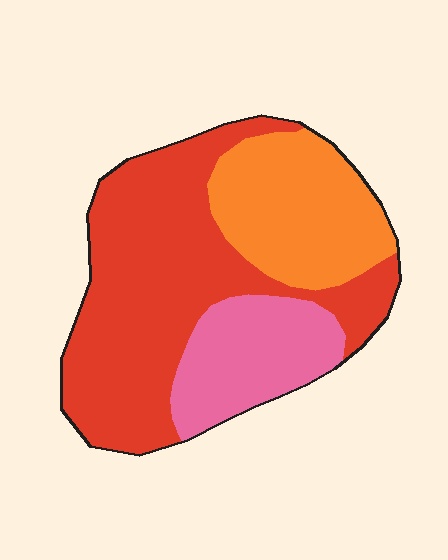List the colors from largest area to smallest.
From largest to smallest: red, orange, pink.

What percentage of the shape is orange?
Orange takes up about one quarter (1/4) of the shape.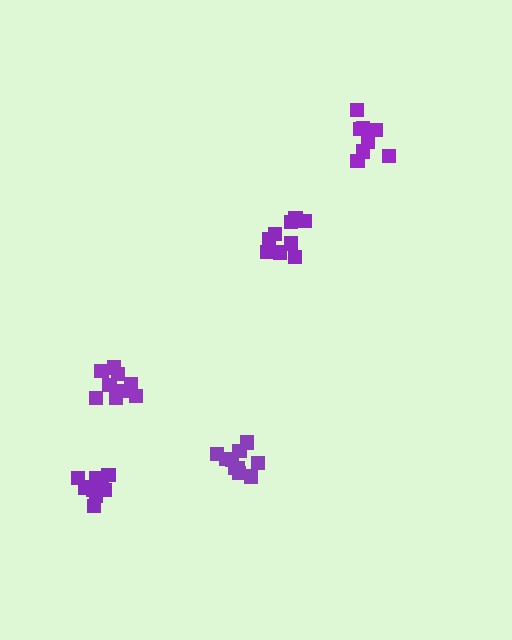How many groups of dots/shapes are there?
There are 5 groups.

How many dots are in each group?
Group 1: 11 dots, Group 2: 8 dots, Group 3: 9 dots, Group 4: 10 dots, Group 5: 9 dots (47 total).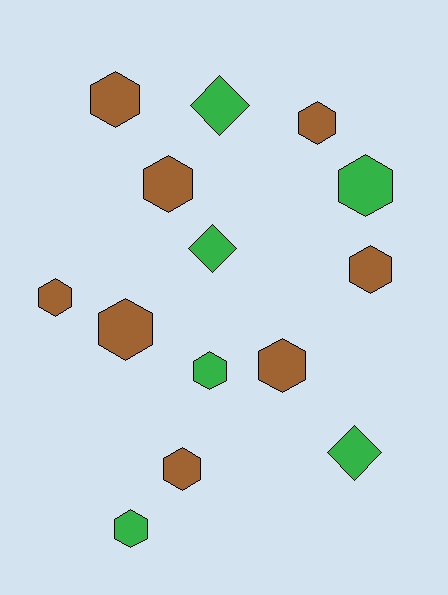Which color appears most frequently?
Brown, with 8 objects.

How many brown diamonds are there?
There are no brown diamonds.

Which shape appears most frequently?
Hexagon, with 11 objects.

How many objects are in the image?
There are 14 objects.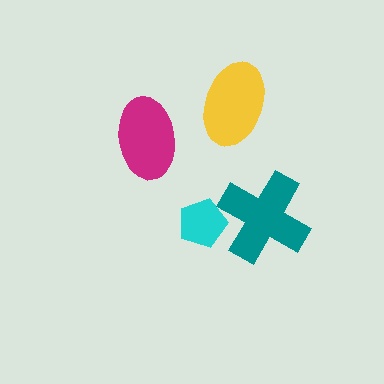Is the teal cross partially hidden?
Yes, it is partially covered by another shape.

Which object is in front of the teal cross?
The cyan pentagon is in front of the teal cross.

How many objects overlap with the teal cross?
1 object overlaps with the teal cross.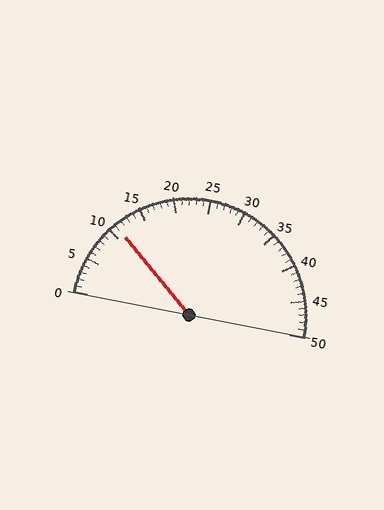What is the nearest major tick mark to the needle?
The nearest major tick mark is 10.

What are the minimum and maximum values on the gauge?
The gauge ranges from 0 to 50.